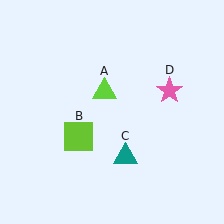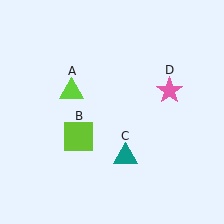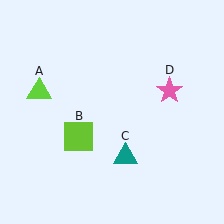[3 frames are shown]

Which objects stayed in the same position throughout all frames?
Lime square (object B) and teal triangle (object C) and pink star (object D) remained stationary.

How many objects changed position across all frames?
1 object changed position: lime triangle (object A).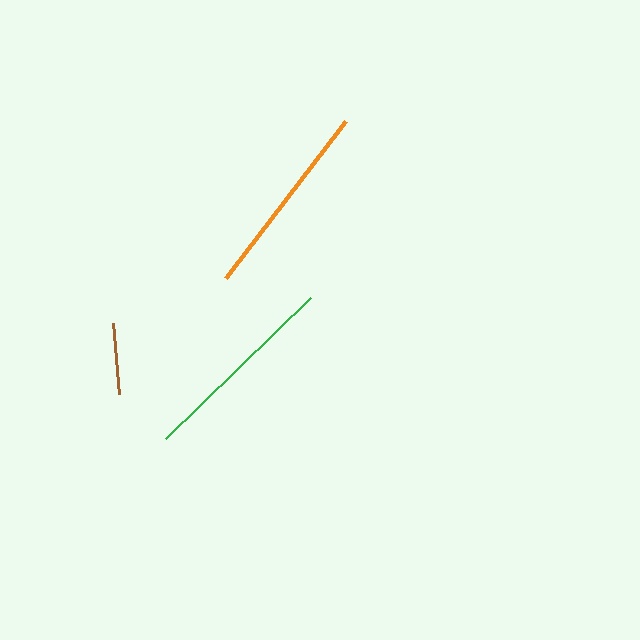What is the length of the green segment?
The green segment is approximately 201 pixels long.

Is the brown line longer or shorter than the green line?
The green line is longer than the brown line.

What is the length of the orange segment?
The orange segment is approximately 198 pixels long.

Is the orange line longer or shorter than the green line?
The green line is longer than the orange line.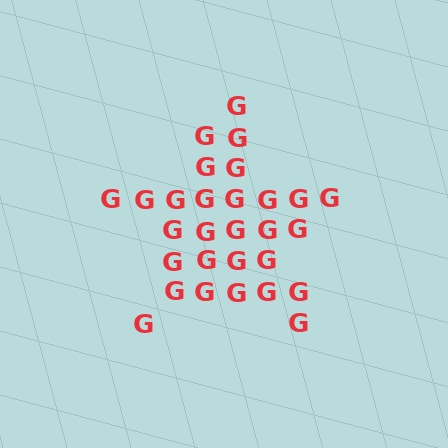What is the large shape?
The large shape is a star.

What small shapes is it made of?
It is made of small letter G's.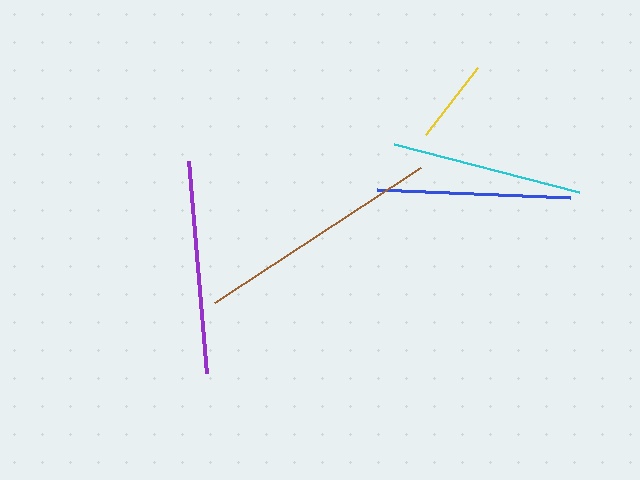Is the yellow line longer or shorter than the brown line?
The brown line is longer than the yellow line.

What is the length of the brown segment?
The brown segment is approximately 246 pixels long.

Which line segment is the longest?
The brown line is the longest at approximately 246 pixels.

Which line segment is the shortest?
The yellow line is the shortest at approximately 85 pixels.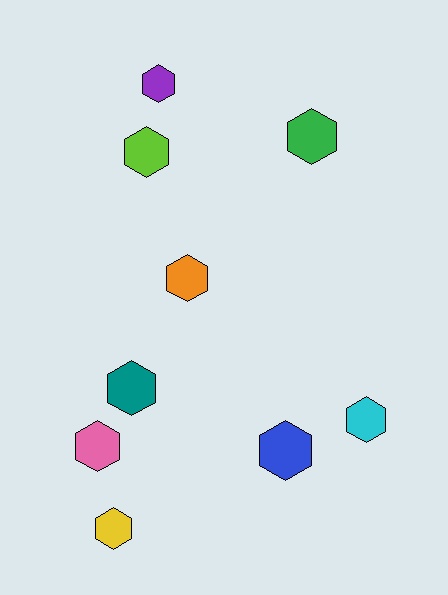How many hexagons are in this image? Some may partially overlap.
There are 9 hexagons.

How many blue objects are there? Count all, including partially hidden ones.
There is 1 blue object.